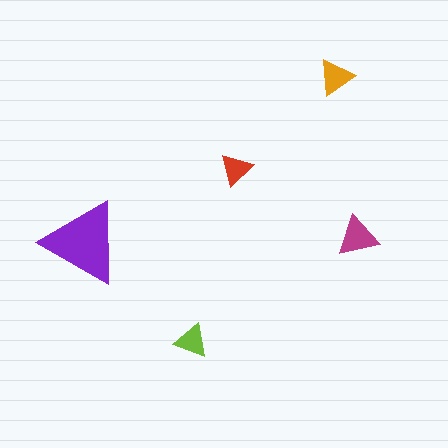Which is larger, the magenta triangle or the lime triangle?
The magenta one.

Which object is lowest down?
The lime triangle is bottommost.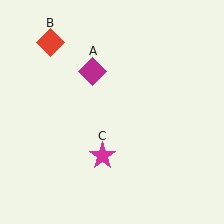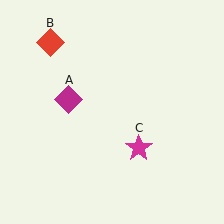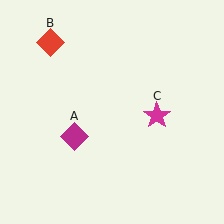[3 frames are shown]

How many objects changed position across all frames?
2 objects changed position: magenta diamond (object A), magenta star (object C).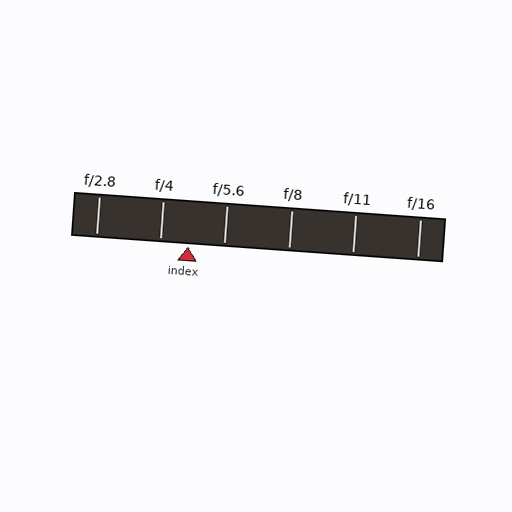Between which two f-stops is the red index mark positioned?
The index mark is between f/4 and f/5.6.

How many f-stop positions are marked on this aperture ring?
There are 6 f-stop positions marked.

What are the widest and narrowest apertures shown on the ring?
The widest aperture shown is f/2.8 and the narrowest is f/16.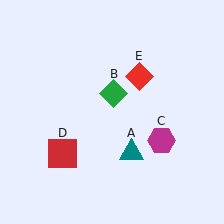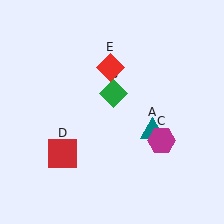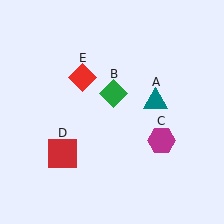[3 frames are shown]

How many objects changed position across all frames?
2 objects changed position: teal triangle (object A), red diamond (object E).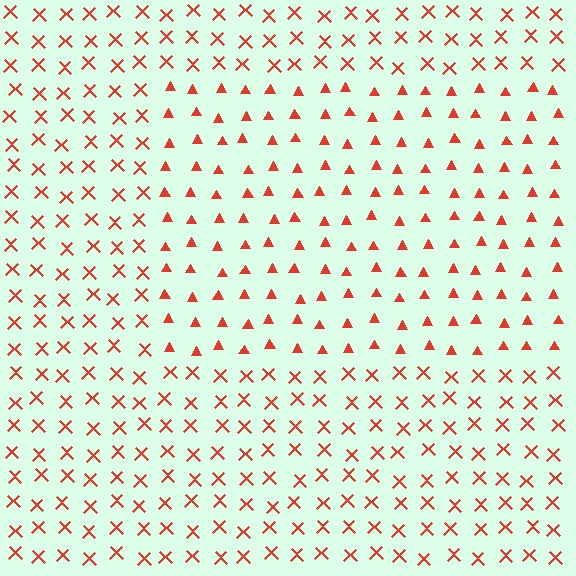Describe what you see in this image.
The image is filled with small red elements arranged in a uniform grid. A rectangle-shaped region contains triangles, while the surrounding area contains X marks. The boundary is defined purely by the change in element shape.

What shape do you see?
I see a rectangle.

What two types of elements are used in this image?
The image uses triangles inside the rectangle region and X marks outside it.